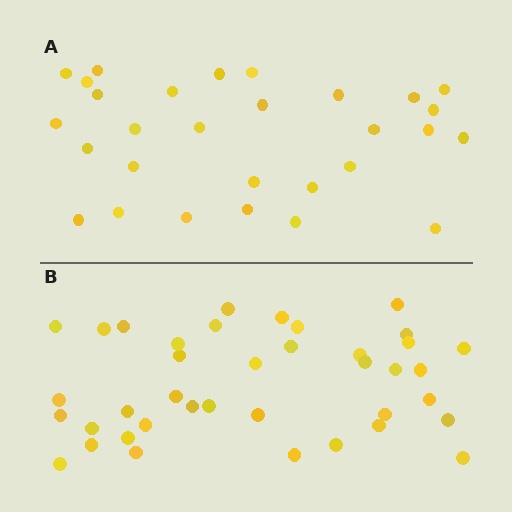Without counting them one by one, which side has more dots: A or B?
Region B (the bottom region) has more dots.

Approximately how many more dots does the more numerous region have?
Region B has roughly 10 or so more dots than region A.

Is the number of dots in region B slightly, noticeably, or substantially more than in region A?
Region B has noticeably more, but not dramatically so. The ratio is roughly 1.3 to 1.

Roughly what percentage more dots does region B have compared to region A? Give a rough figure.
About 35% more.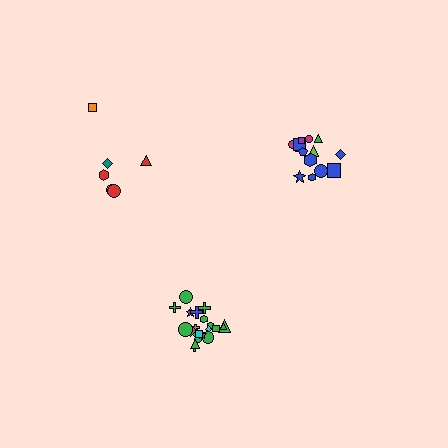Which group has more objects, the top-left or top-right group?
The top-right group.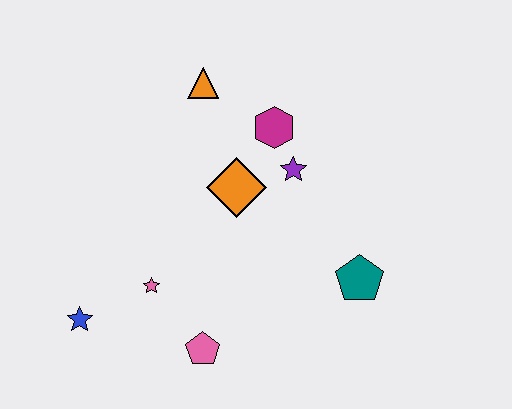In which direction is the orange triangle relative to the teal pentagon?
The orange triangle is above the teal pentagon.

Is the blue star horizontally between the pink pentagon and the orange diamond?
No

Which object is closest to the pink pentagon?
The pink star is closest to the pink pentagon.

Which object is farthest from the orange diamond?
The blue star is farthest from the orange diamond.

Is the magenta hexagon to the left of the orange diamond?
No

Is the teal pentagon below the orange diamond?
Yes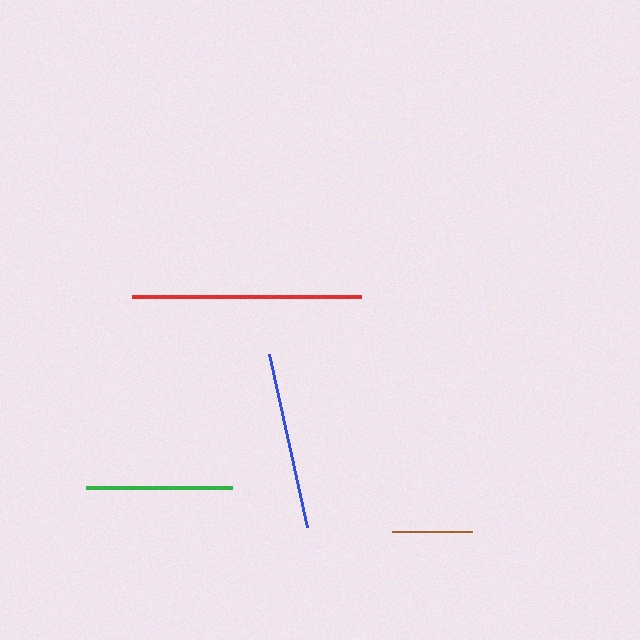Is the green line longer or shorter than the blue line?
The blue line is longer than the green line.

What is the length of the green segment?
The green segment is approximately 146 pixels long.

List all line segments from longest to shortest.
From longest to shortest: red, blue, green, brown.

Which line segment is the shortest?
The brown line is the shortest at approximately 80 pixels.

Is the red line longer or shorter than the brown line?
The red line is longer than the brown line.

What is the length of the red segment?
The red segment is approximately 228 pixels long.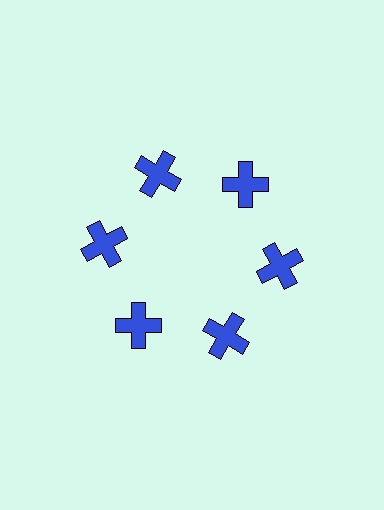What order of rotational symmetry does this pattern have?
This pattern has 6-fold rotational symmetry.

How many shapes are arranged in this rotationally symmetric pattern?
There are 6 shapes, arranged in 6 groups of 1.